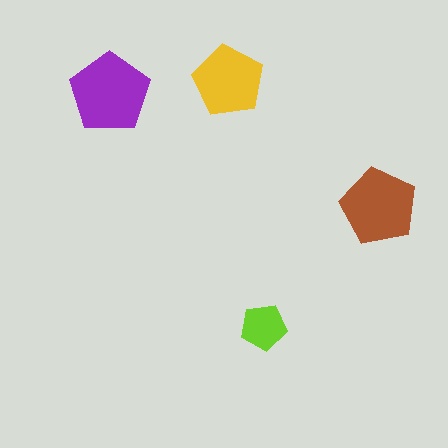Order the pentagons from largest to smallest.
the purple one, the brown one, the yellow one, the lime one.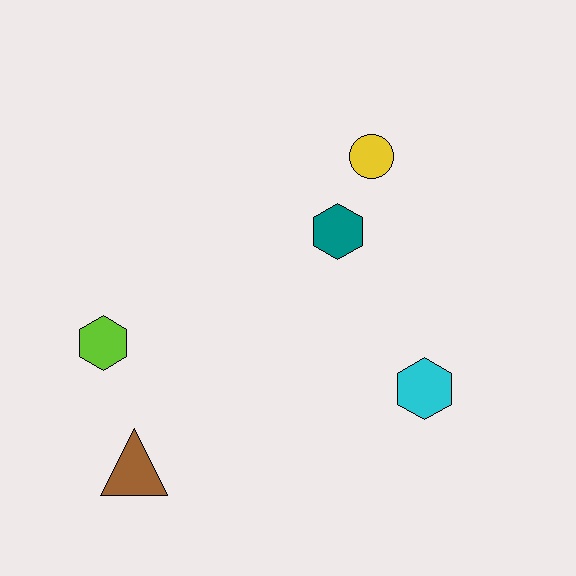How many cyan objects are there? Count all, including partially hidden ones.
There is 1 cyan object.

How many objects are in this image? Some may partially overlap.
There are 5 objects.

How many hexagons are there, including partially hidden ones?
There are 3 hexagons.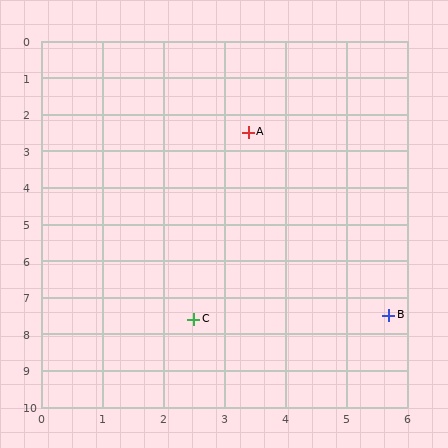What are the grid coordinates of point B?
Point B is at approximately (5.7, 7.5).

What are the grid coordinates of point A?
Point A is at approximately (3.4, 2.5).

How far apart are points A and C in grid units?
Points A and C are about 5.2 grid units apart.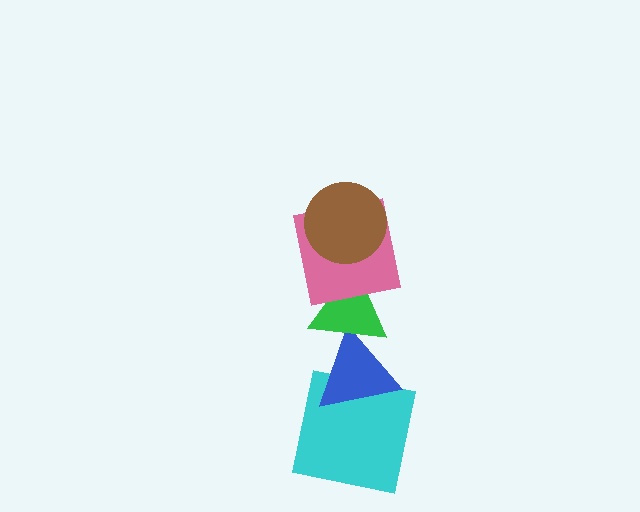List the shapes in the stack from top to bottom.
From top to bottom: the brown circle, the pink square, the green triangle, the blue triangle, the cyan square.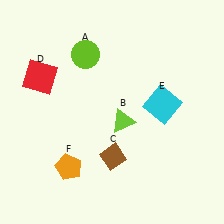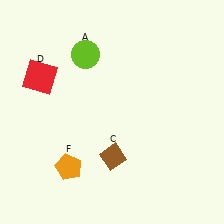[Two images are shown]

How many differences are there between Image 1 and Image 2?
There are 2 differences between the two images.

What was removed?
The cyan square (E), the lime triangle (B) were removed in Image 2.